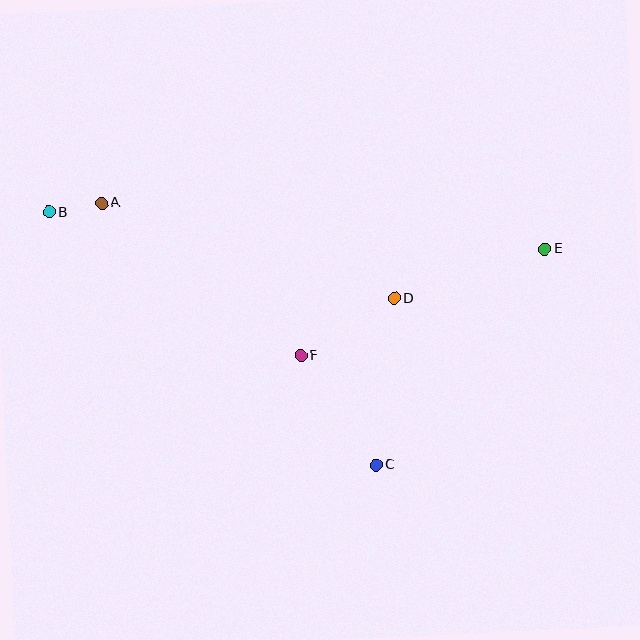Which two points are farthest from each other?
Points B and E are farthest from each other.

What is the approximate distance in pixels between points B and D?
The distance between B and D is approximately 356 pixels.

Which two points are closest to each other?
Points A and B are closest to each other.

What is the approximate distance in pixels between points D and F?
The distance between D and F is approximately 110 pixels.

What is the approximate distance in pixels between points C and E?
The distance between C and E is approximately 274 pixels.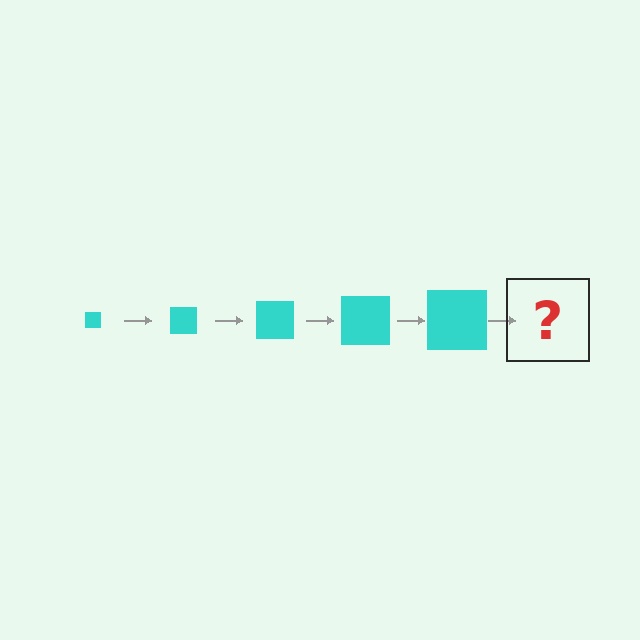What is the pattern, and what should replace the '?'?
The pattern is that the square gets progressively larger each step. The '?' should be a cyan square, larger than the previous one.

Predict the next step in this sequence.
The next step is a cyan square, larger than the previous one.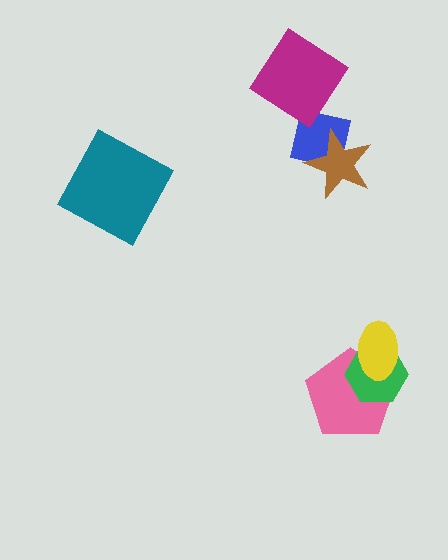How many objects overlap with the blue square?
1 object overlaps with the blue square.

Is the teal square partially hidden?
No, no other shape covers it.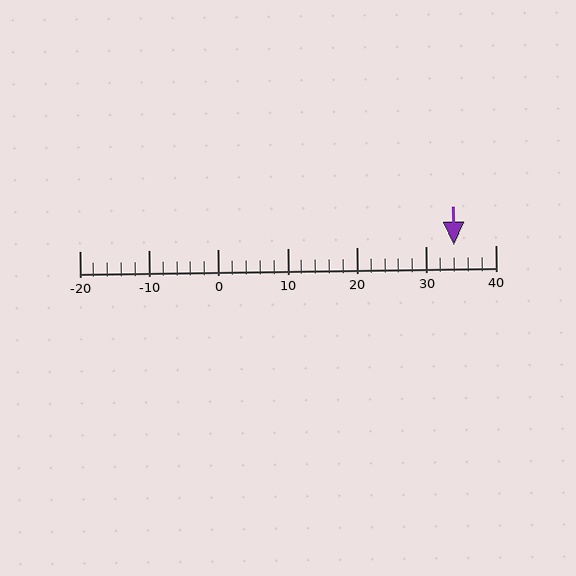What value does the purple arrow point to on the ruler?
The purple arrow points to approximately 34.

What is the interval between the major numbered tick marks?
The major tick marks are spaced 10 units apart.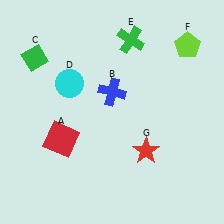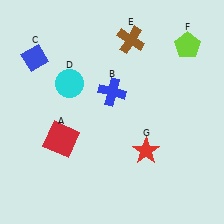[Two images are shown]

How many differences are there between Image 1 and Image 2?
There are 2 differences between the two images.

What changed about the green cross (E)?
In Image 1, E is green. In Image 2, it changed to brown.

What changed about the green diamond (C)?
In Image 1, C is green. In Image 2, it changed to blue.